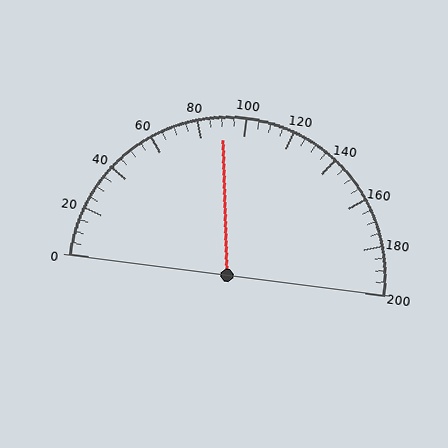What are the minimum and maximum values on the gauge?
The gauge ranges from 0 to 200.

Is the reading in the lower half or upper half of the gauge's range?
The reading is in the lower half of the range (0 to 200).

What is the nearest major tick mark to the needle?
The nearest major tick mark is 80.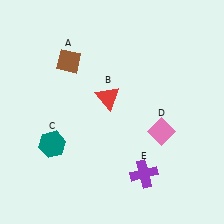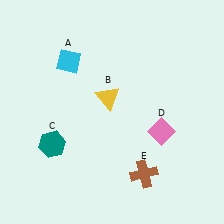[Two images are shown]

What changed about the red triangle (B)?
In Image 1, B is red. In Image 2, it changed to yellow.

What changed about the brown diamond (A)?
In Image 1, A is brown. In Image 2, it changed to cyan.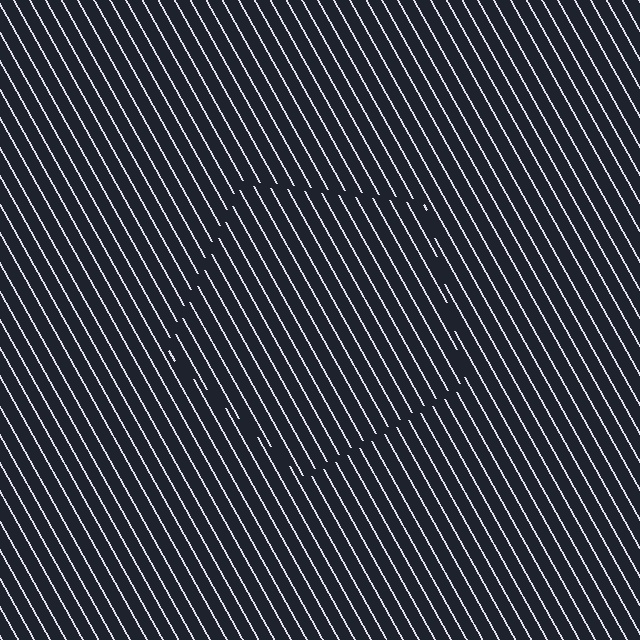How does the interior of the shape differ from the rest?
The interior of the shape contains the same grating, shifted by half a period — the contour is defined by the phase discontinuity where line-ends from the inner and outer gratings abut.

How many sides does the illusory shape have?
5 sides — the line-ends trace a pentagon.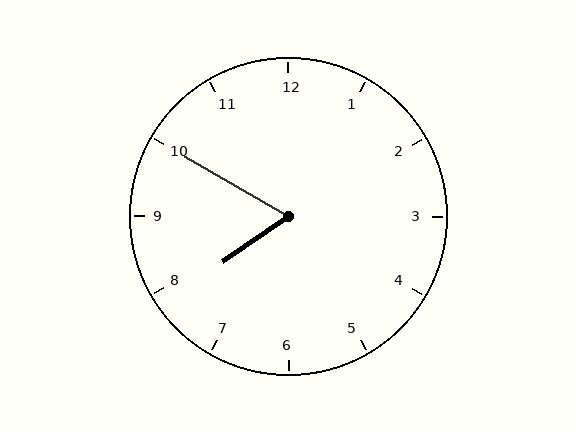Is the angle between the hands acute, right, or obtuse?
It is acute.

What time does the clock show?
7:50.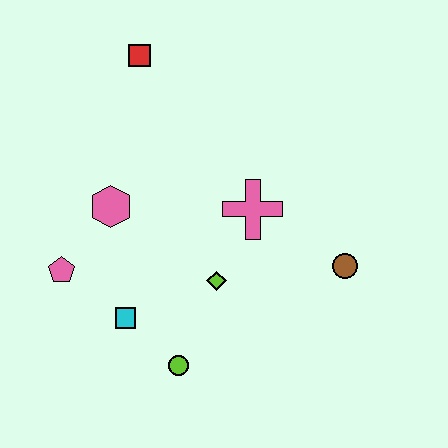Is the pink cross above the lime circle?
Yes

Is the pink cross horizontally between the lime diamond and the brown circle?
Yes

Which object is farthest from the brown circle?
The red square is farthest from the brown circle.